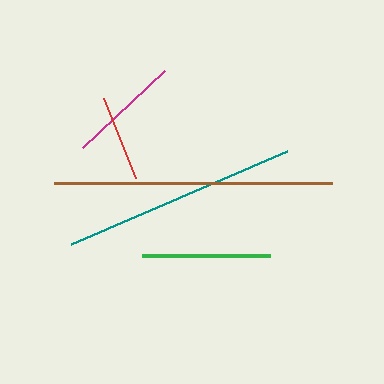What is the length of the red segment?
The red segment is approximately 86 pixels long.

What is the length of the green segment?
The green segment is approximately 128 pixels long.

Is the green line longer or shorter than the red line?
The green line is longer than the red line.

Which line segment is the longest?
The brown line is the longest at approximately 278 pixels.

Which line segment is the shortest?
The red line is the shortest at approximately 86 pixels.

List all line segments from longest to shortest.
From longest to shortest: brown, teal, green, magenta, red.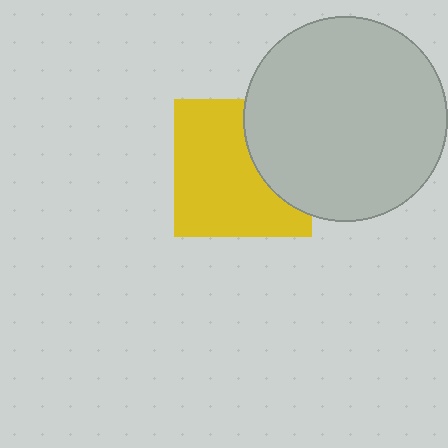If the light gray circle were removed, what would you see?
You would see the complete yellow square.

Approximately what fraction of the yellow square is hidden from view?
Roughly 32% of the yellow square is hidden behind the light gray circle.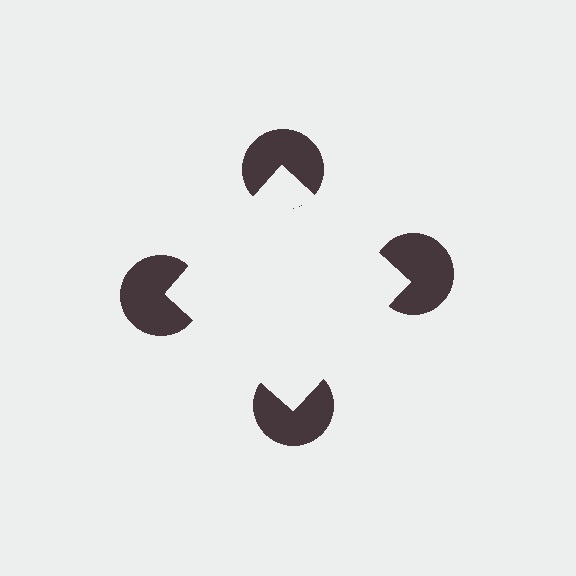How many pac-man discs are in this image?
There are 4 — one at each vertex of the illusory square.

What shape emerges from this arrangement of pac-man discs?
An illusory square — its edges are inferred from the aligned wedge cuts in the pac-man discs, not physically drawn.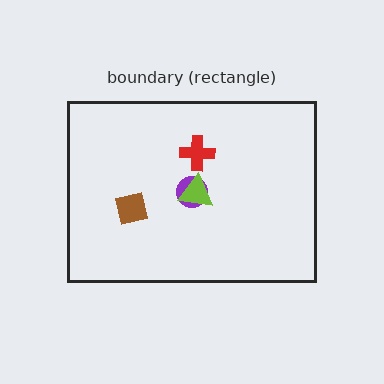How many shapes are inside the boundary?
4 inside, 0 outside.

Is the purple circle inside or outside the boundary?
Inside.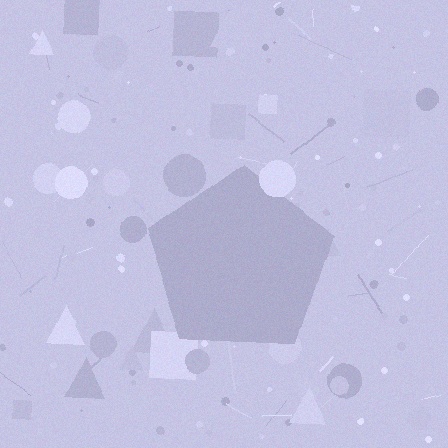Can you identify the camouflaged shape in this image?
The camouflaged shape is a pentagon.